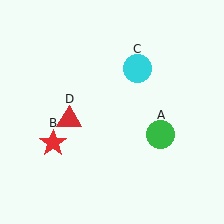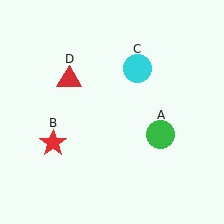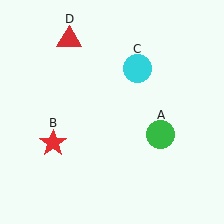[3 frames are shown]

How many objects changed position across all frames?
1 object changed position: red triangle (object D).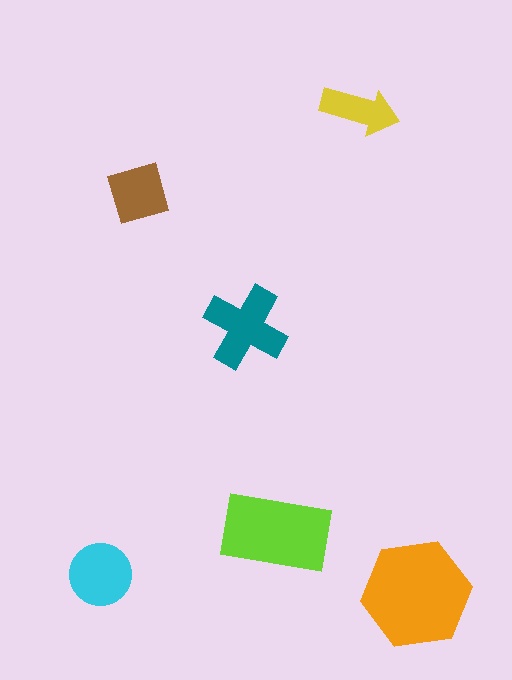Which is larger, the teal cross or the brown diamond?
The teal cross.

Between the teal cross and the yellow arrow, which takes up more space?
The teal cross.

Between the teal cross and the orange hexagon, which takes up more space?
The orange hexagon.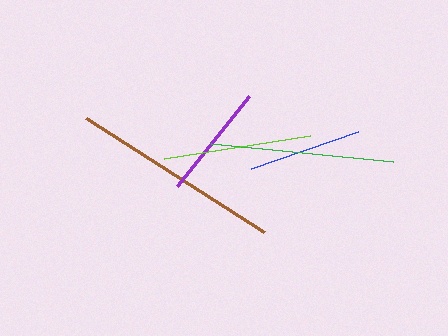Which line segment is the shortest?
The blue line is the shortest at approximately 113 pixels.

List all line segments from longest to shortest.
From longest to shortest: brown, green, lime, purple, blue.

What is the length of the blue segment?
The blue segment is approximately 113 pixels long.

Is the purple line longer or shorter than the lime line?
The lime line is longer than the purple line.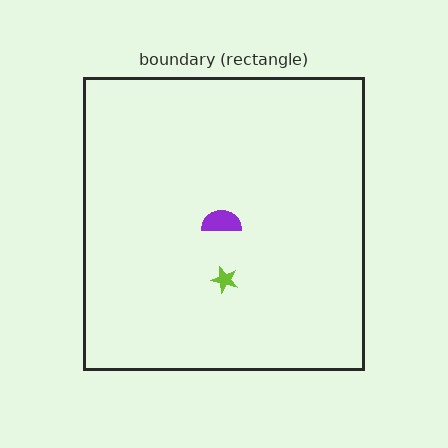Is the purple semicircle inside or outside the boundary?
Inside.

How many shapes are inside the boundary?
2 inside, 0 outside.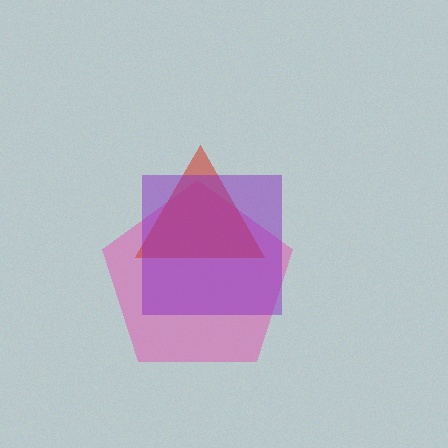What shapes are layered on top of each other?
The layered shapes are: a pink pentagon, a red triangle, a purple square.